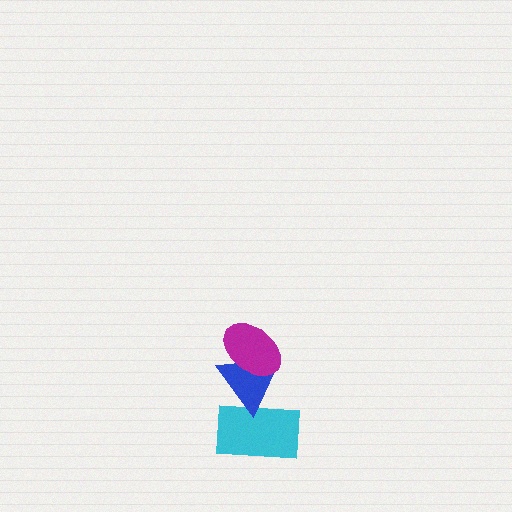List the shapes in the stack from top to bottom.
From top to bottom: the magenta ellipse, the blue triangle, the cyan rectangle.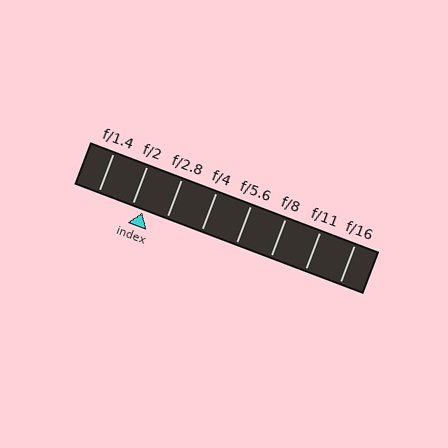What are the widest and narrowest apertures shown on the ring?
The widest aperture shown is f/1.4 and the narrowest is f/16.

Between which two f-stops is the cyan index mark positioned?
The index mark is between f/2 and f/2.8.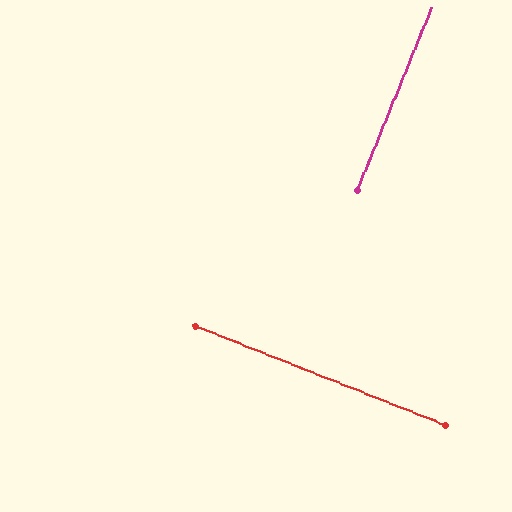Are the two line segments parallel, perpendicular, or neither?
Perpendicular — they meet at approximately 89°.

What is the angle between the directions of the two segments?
Approximately 89 degrees.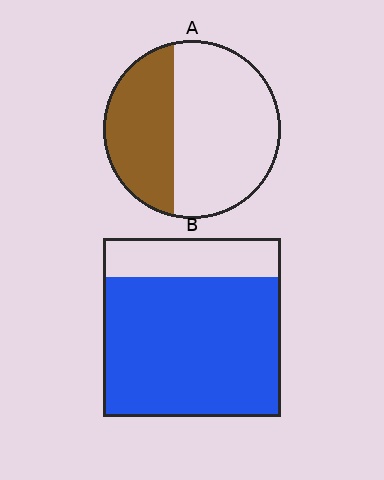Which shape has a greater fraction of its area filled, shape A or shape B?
Shape B.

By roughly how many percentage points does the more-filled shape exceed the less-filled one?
By roughly 40 percentage points (B over A).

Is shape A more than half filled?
No.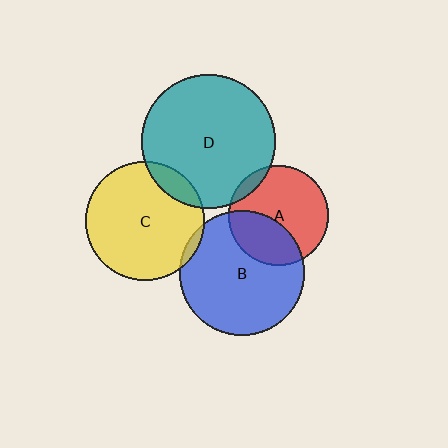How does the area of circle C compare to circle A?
Approximately 1.4 times.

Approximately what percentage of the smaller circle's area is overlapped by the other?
Approximately 35%.